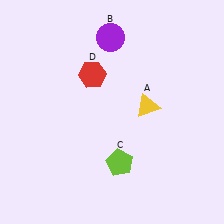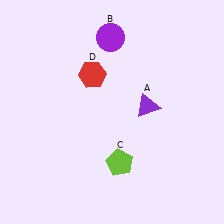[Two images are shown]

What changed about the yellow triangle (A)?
In Image 1, A is yellow. In Image 2, it changed to purple.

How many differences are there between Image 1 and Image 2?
There is 1 difference between the two images.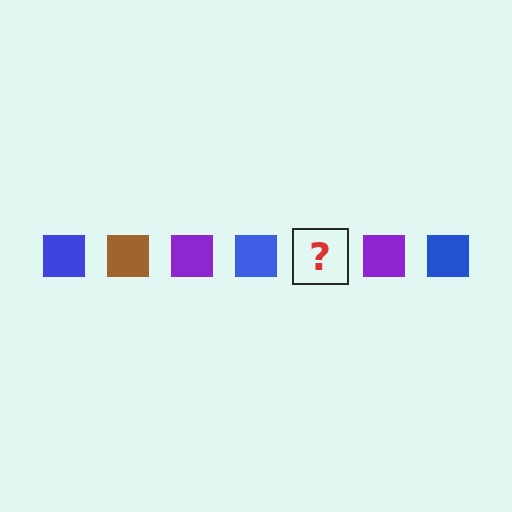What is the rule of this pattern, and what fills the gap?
The rule is that the pattern cycles through blue, brown, purple squares. The gap should be filled with a brown square.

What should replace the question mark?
The question mark should be replaced with a brown square.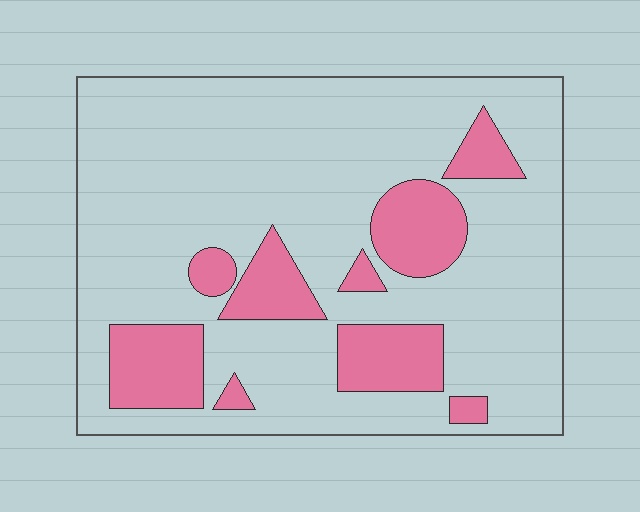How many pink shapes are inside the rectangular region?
9.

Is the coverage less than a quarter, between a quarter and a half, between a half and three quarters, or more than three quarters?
Less than a quarter.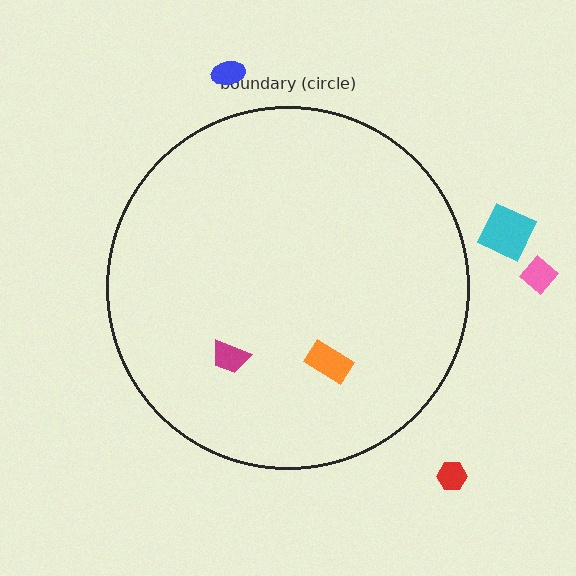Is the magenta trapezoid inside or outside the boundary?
Inside.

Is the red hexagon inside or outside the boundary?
Outside.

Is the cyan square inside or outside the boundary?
Outside.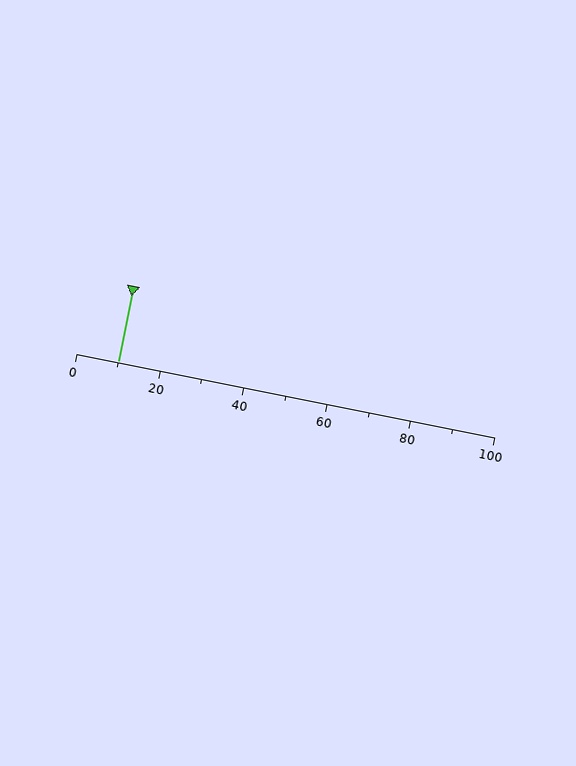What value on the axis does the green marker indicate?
The marker indicates approximately 10.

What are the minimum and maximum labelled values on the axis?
The axis runs from 0 to 100.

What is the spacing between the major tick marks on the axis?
The major ticks are spaced 20 apart.